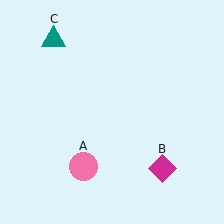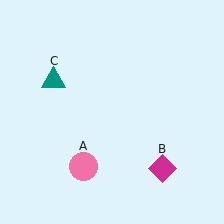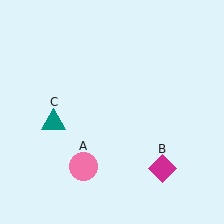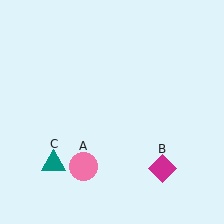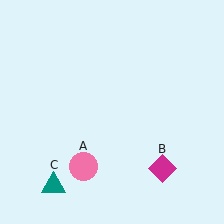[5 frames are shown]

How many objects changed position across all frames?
1 object changed position: teal triangle (object C).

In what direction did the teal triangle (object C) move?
The teal triangle (object C) moved down.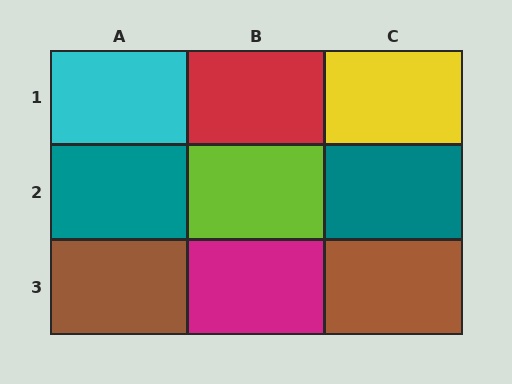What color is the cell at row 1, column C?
Yellow.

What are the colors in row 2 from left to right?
Teal, lime, teal.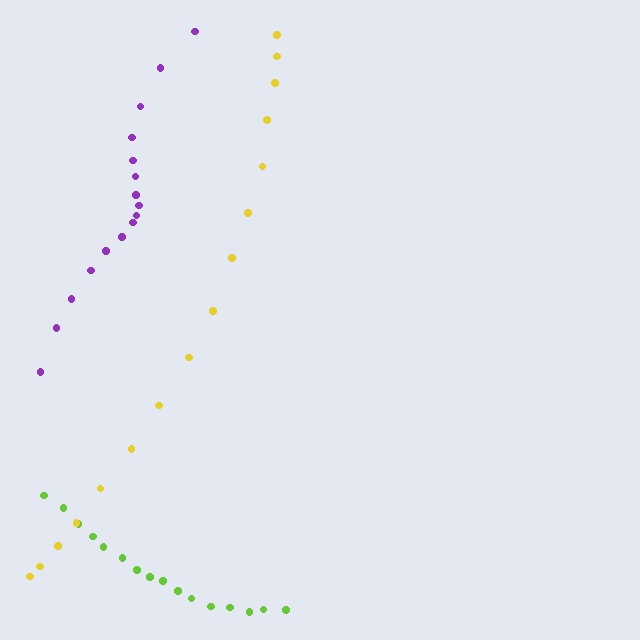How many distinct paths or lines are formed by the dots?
There are 3 distinct paths.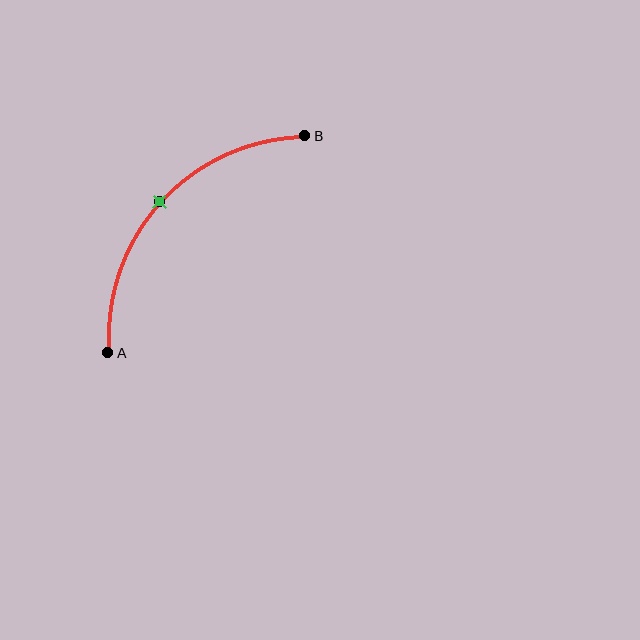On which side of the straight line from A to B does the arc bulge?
The arc bulges above and to the left of the straight line connecting A and B.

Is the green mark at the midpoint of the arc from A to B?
Yes. The green mark lies on the arc at equal arc-length from both A and B — it is the arc midpoint.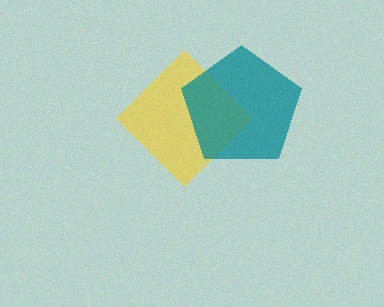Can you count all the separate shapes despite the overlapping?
Yes, there are 2 separate shapes.